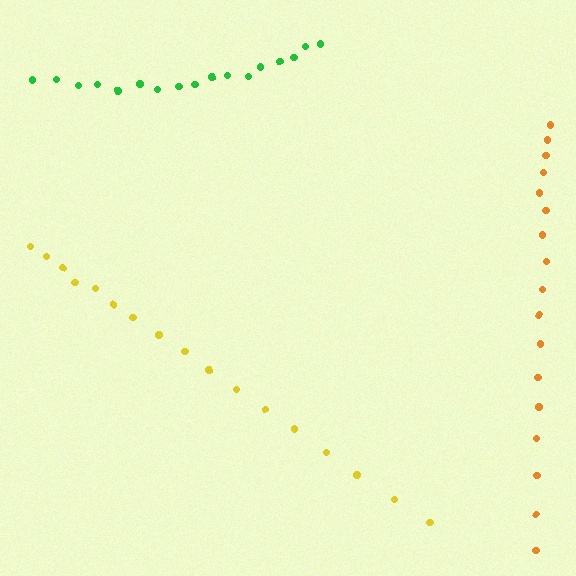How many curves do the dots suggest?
There are 3 distinct paths.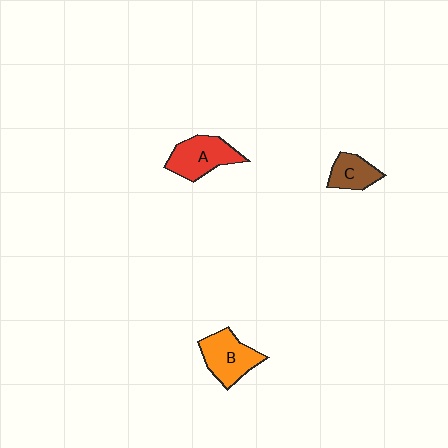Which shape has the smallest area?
Shape C (brown).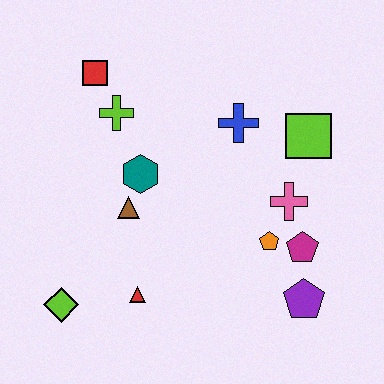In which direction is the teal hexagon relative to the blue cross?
The teal hexagon is to the left of the blue cross.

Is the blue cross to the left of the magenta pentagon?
Yes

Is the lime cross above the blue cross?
Yes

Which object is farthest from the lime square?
The lime diamond is farthest from the lime square.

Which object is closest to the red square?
The lime cross is closest to the red square.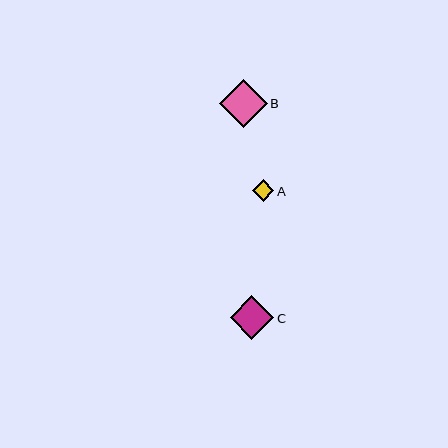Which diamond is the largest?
Diamond B is the largest with a size of approximately 48 pixels.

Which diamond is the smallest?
Diamond A is the smallest with a size of approximately 22 pixels.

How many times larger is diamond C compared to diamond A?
Diamond C is approximately 2.0 times the size of diamond A.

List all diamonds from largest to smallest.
From largest to smallest: B, C, A.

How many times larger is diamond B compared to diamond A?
Diamond B is approximately 2.2 times the size of diamond A.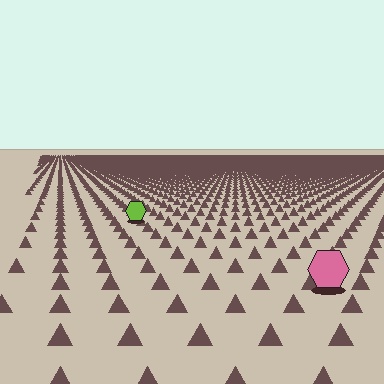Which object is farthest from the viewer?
The lime hexagon is farthest from the viewer. It appears smaller and the ground texture around it is denser.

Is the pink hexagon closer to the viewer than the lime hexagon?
Yes. The pink hexagon is closer — you can tell from the texture gradient: the ground texture is coarser near it.